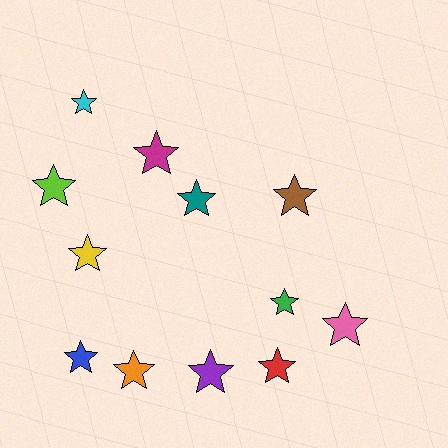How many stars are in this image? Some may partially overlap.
There are 12 stars.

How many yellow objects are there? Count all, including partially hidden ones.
There is 1 yellow object.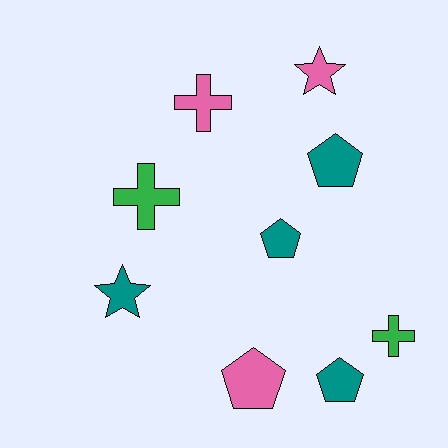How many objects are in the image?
There are 9 objects.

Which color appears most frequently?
Teal, with 4 objects.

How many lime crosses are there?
There are no lime crosses.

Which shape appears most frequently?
Pentagon, with 4 objects.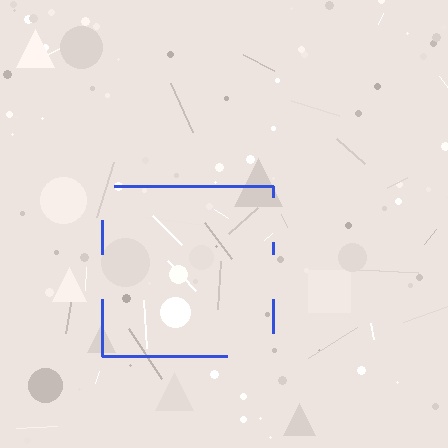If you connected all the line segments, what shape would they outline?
They would outline a square.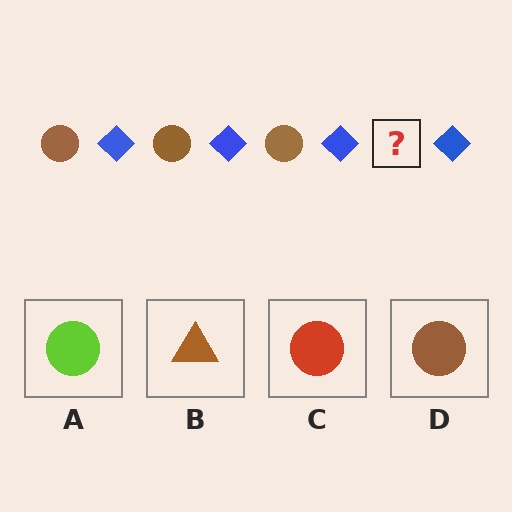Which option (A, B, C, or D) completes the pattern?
D.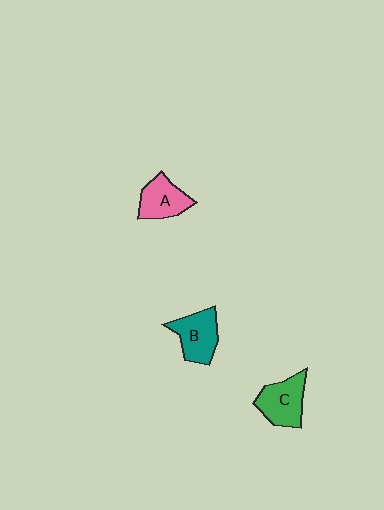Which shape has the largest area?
Shape C (green).